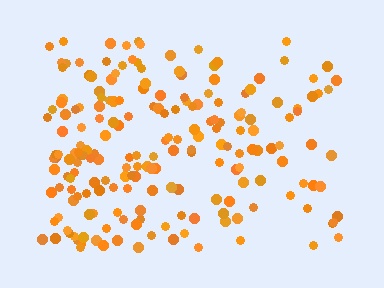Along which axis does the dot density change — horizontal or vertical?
Horizontal.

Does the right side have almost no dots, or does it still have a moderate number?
Still a moderate number, just noticeably fewer than the left.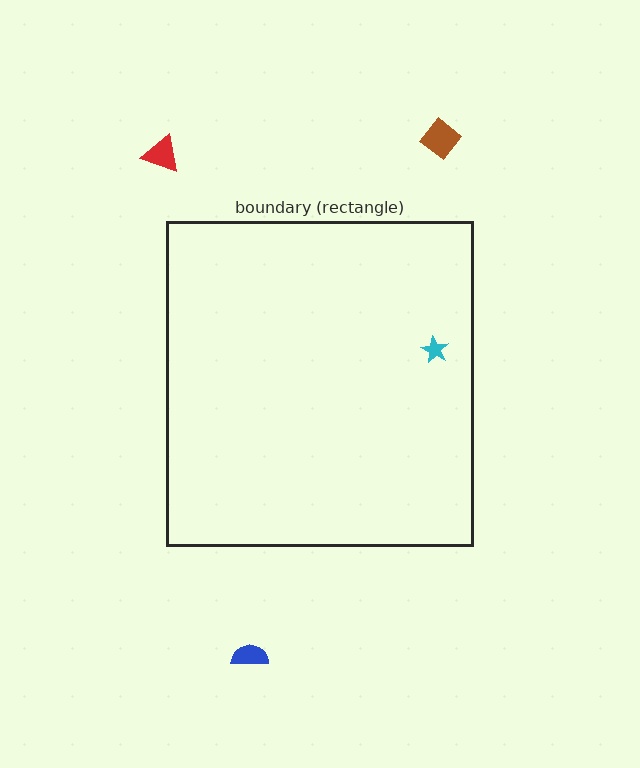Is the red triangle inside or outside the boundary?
Outside.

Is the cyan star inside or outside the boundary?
Inside.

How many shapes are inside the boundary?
1 inside, 3 outside.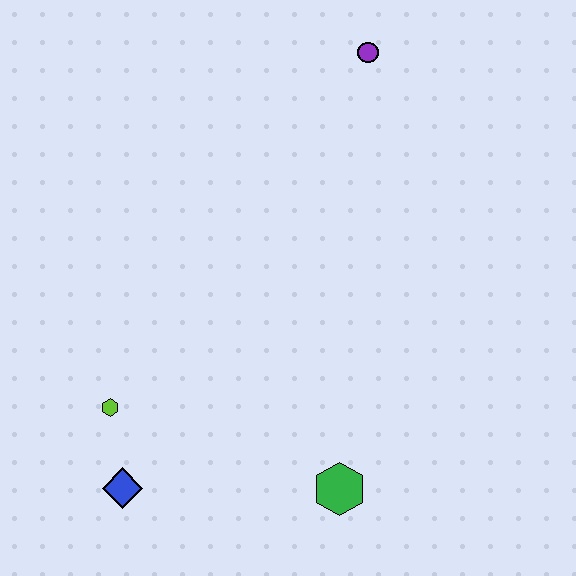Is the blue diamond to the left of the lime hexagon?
No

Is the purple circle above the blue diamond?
Yes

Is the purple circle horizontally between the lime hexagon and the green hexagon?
No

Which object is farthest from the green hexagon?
The purple circle is farthest from the green hexagon.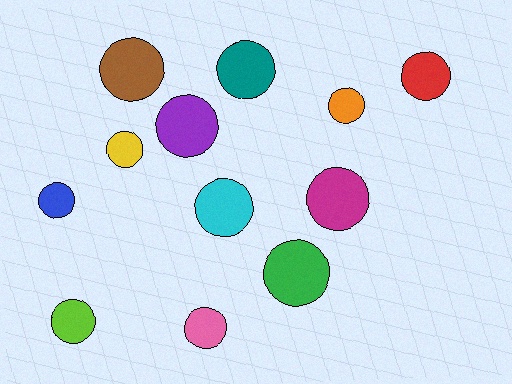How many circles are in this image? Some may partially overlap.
There are 12 circles.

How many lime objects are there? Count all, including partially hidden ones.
There is 1 lime object.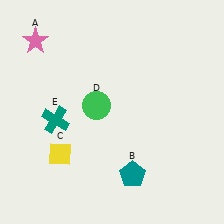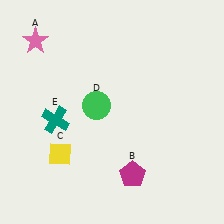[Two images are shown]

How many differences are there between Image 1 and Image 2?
There is 1 difference between the two images.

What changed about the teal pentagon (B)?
In Image 1, B is teal. In Image 2, it changed to magenta.